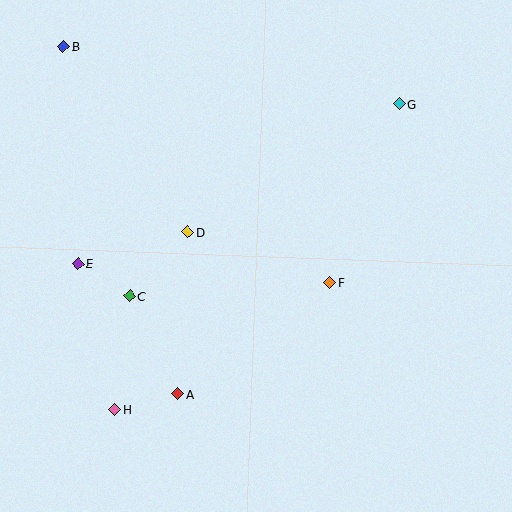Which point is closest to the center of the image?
Point D at (187, 232) is closest to the center.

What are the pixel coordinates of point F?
Point F is at (330, 283).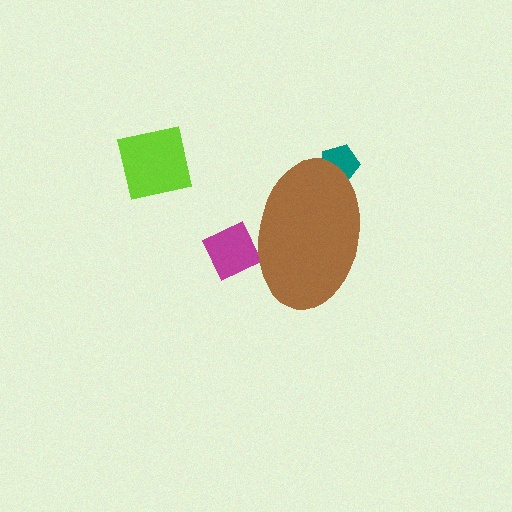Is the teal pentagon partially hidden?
Yes, the teal pentagon is partially hidden behind the brown ellipse.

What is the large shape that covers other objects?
A brown ellipse.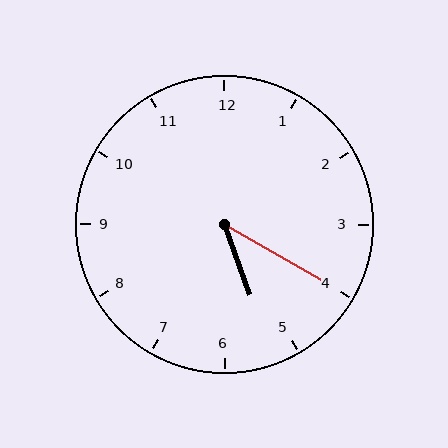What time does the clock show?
5:20.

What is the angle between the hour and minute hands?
Approximately 40 degrees.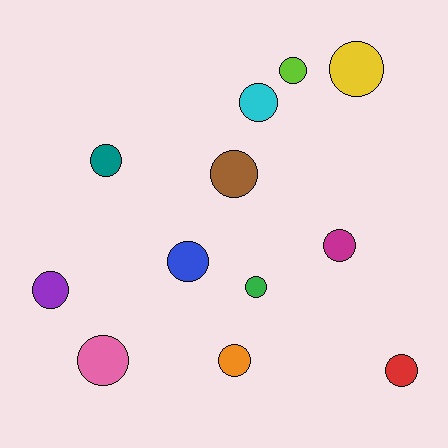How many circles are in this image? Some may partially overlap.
There are 12 circles.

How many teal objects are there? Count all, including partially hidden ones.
There is 1 teal object.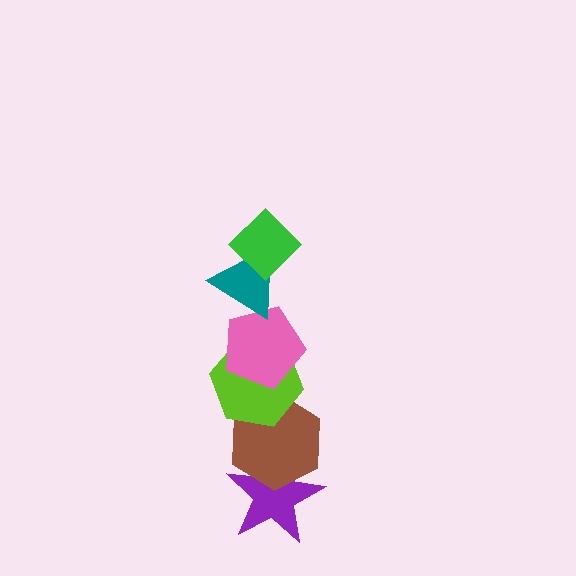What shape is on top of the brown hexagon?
The lime hexagon is on top of the brown hexagon.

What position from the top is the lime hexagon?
The lime hexagon is 4th from the top.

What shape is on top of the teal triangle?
The green diamond is on top of the teal triangle.